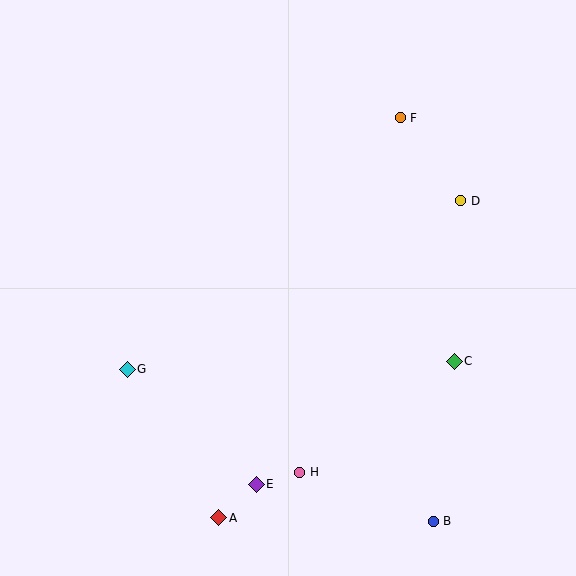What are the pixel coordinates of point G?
Point G is at (127, 369).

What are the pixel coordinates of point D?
Point D is at (461, 201).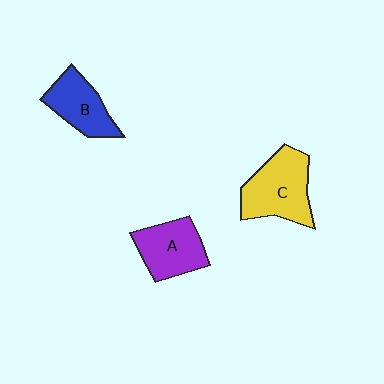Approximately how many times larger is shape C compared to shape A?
Approximately 1.2 times.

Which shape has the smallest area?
Shape B (blue).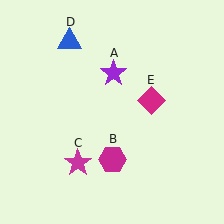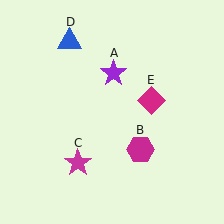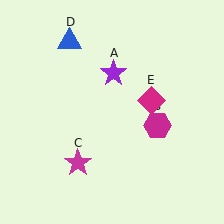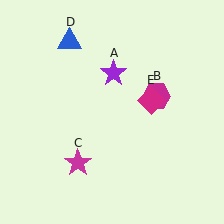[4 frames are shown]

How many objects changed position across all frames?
1 object changed position: magenta hexagon (object B).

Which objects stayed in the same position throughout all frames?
Purple star (object A) and magenta star (object C) and blue triangle (object D) and magenta diamond (object E) remained stationary.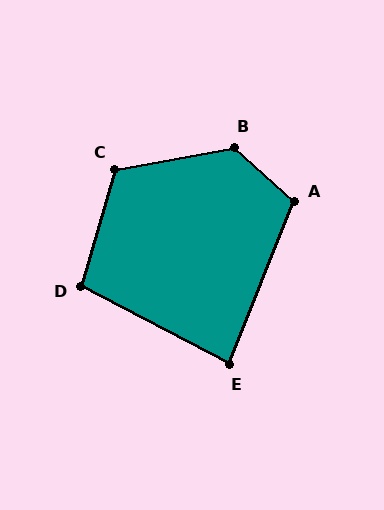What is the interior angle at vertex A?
Approximately 110 degrees (obtuse).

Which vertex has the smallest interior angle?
E, at approximately 84 degrees.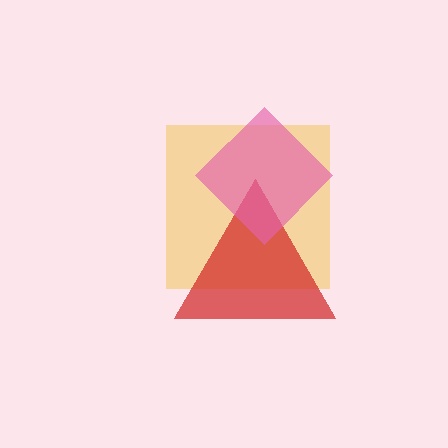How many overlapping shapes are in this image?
There are 3 overlapping shapes in the image.